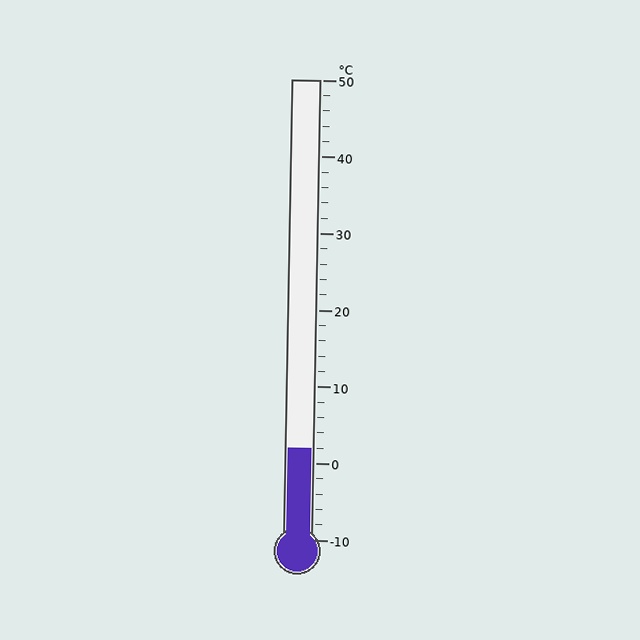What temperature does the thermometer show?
The thermometer shows approximately 2°C.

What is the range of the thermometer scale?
The thermometer scale ranges from -10°C to 50°C.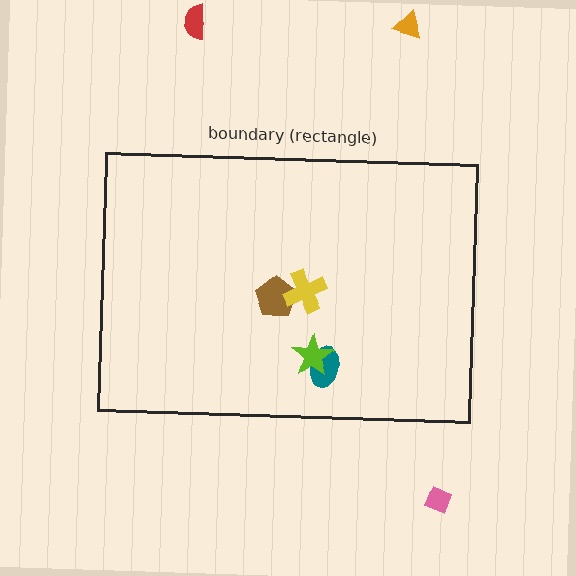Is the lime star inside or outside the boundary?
Inside.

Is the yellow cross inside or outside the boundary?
Inside.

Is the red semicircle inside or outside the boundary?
Outside.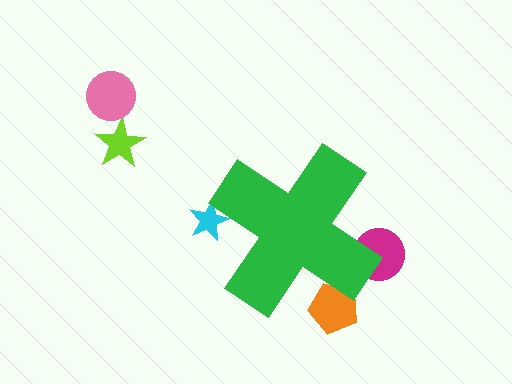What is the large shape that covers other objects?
A green cross.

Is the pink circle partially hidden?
No, the pink circle is fully visible.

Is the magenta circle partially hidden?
Yes, the magenta circle is partially hidden behind the green cross.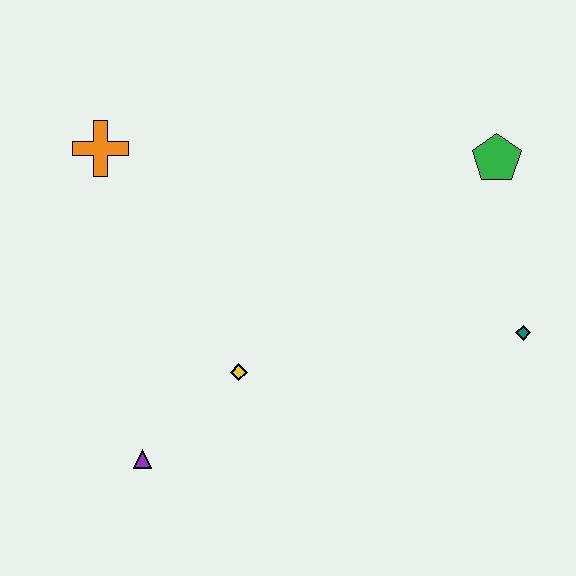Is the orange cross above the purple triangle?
Yes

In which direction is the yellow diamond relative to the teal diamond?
The yellow diamond is to the left of the teal diamond.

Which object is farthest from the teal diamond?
The orange cross is farthest from the teal diamond.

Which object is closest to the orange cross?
The yellow diamond is closest to the orange cross.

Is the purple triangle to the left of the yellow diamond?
Yes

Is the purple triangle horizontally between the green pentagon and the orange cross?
Yes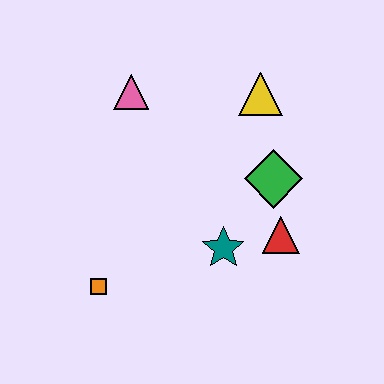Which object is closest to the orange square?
The teal star is closest to the orange square.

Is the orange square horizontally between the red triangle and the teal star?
No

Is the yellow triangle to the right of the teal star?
Yes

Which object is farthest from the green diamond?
The orange square is farthest from the green diamond.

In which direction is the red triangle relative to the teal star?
The red triangle is to the right of the teal star.